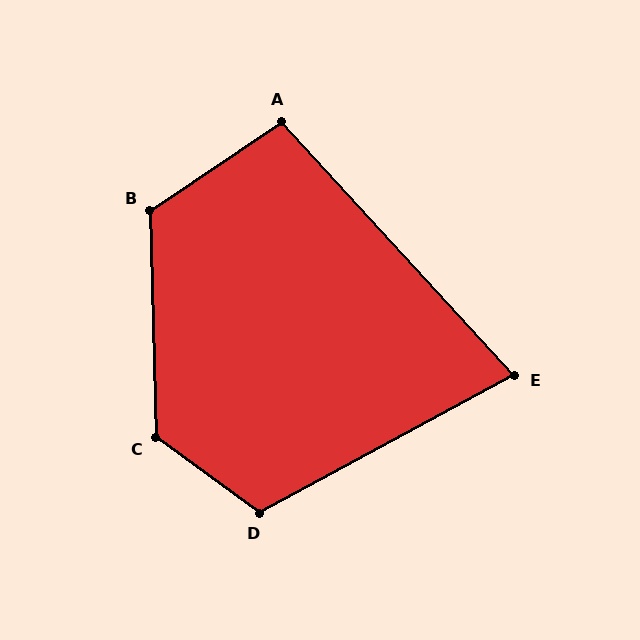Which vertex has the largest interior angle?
C, at approximately 127 degrees.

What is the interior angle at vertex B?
Approximately 123 degrees (obtuse).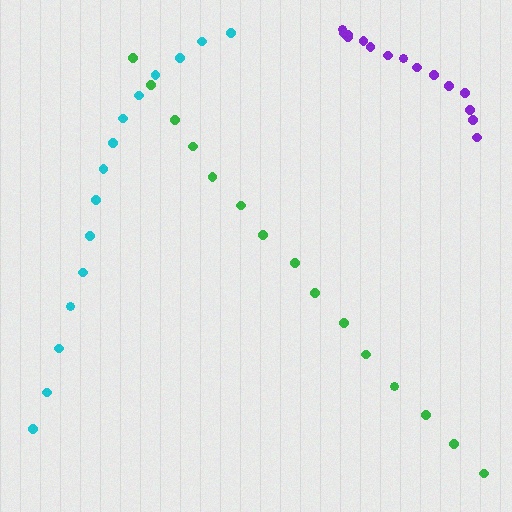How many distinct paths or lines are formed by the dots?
There are 3 distinct paths.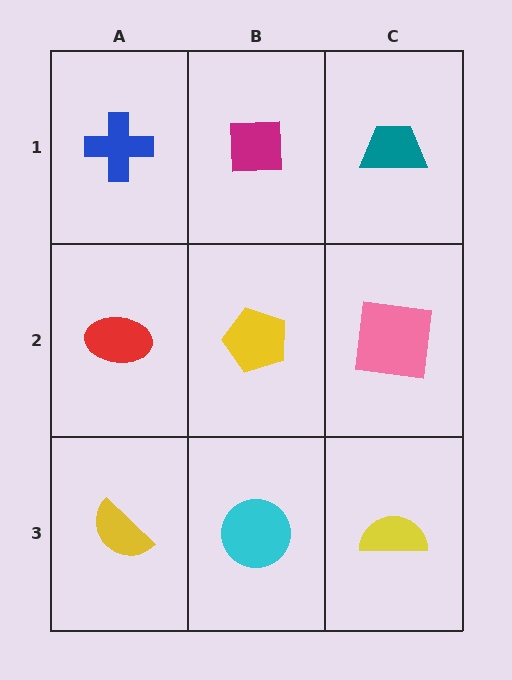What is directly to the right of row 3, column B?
A yellow semicircle.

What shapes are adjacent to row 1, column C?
A pink square (row 2, column C), a magenta square (row 1, column B).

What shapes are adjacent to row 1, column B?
A yellow pentagon (row 2, column B), a blue cross (row 1, column A), a teal trapezoid (row 1, column C).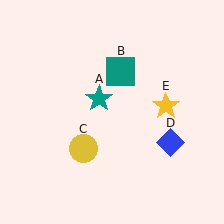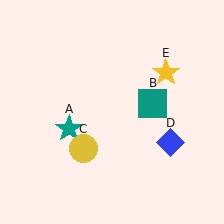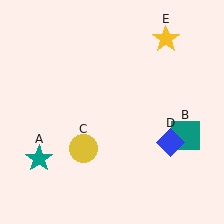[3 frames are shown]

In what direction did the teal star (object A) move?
The teal star (object A) moved down and to the left.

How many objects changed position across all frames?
3 objects changed position: teal star (object A), teal square (object B), yellow star (object E).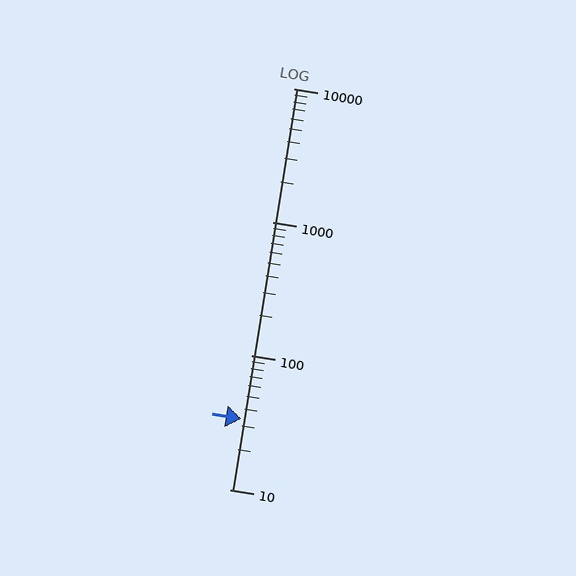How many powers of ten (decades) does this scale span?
The scale spans 3 decades, from 10 to 10000.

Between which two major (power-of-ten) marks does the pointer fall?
The pointer is between 10 and 100.